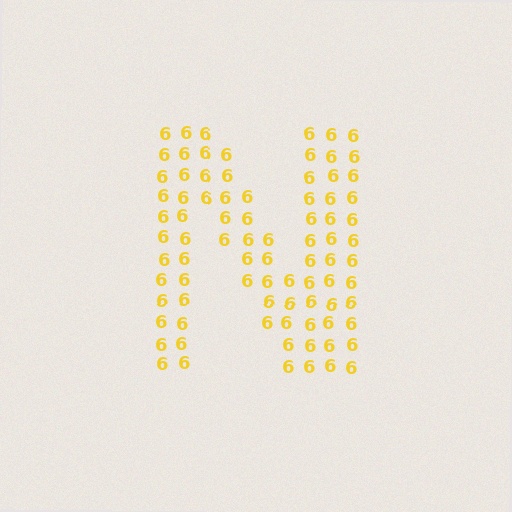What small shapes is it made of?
It is made of small digit 6's.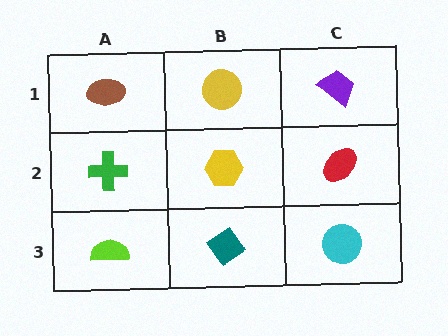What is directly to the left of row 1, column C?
A yellow circle.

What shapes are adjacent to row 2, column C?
A purple trapezoid (row 1, column C), a cyan circle (row 3, column C), a yellow hexagon (row 2, column B).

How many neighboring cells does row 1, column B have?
3.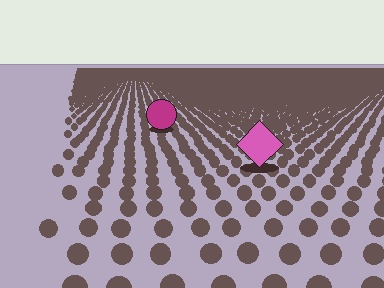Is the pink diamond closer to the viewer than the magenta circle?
Yes. The pink diamond is closer — you can tell from the texture gradient: the ground texture is coarser near it.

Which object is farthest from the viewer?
The magenta circle is farthest from the viewer. It appears smaller and the ground texture around it is denser.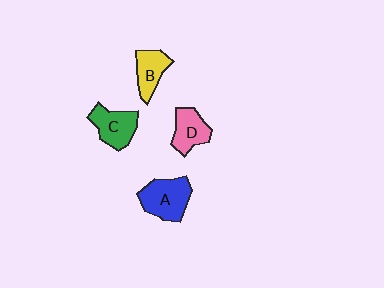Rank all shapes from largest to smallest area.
From largest to smallest: A (blue), C (green), D (pink), B (yellow).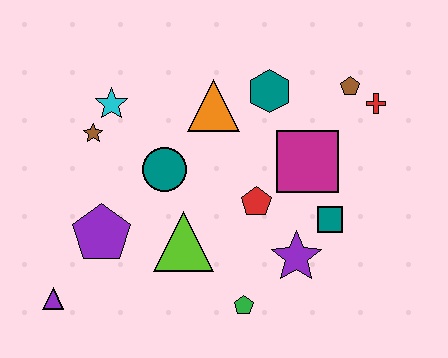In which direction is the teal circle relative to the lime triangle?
The teal circle is above the lime triangle.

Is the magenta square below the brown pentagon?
Yes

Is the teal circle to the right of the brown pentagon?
No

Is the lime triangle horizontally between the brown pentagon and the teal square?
No